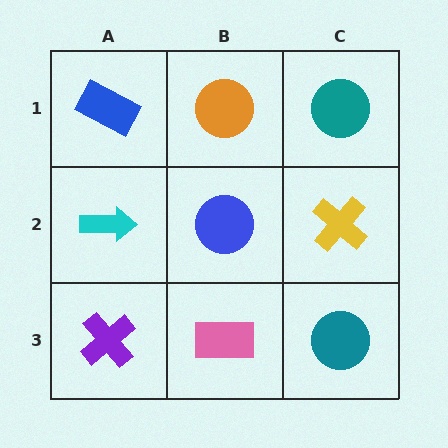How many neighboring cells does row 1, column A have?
2.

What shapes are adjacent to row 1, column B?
A blue circle (row 2, column B), a blue rectangle (row 1, column A), a teal circle (row 1, column C).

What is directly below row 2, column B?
A pink rectangle.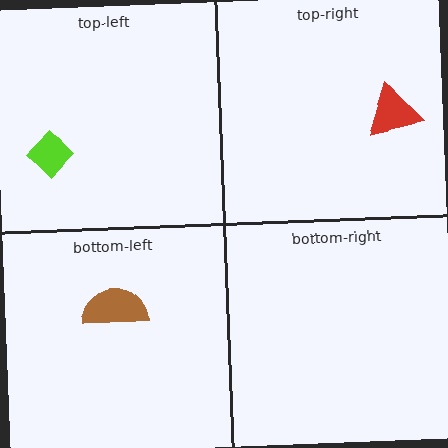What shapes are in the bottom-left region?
The brown semicircle.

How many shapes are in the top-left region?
1.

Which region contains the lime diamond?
The top-left region.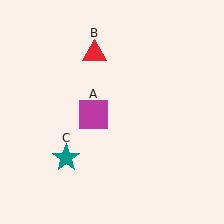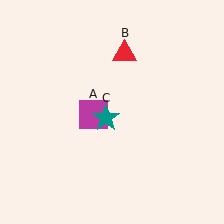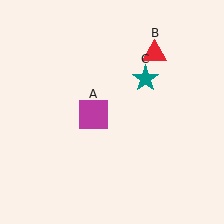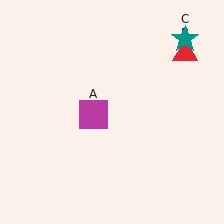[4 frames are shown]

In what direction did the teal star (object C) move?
The teal star (object C) moved up and to the right.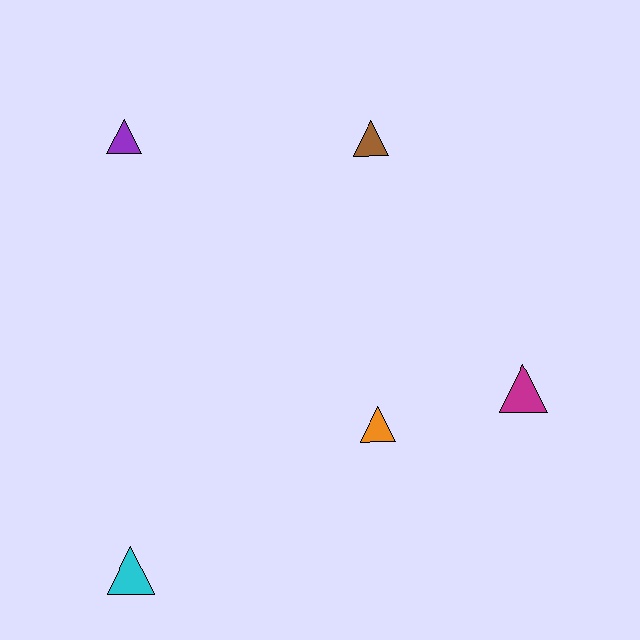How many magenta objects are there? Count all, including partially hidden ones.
There is 1 magenta object.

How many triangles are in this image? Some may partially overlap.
There are 5 triangles.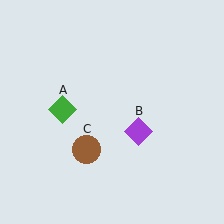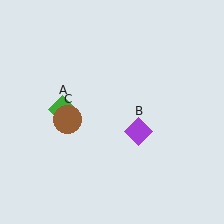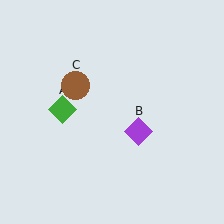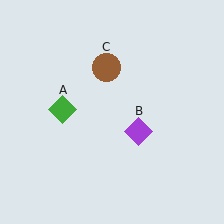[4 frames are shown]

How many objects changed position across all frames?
1 object changed position: brown circle (object C).